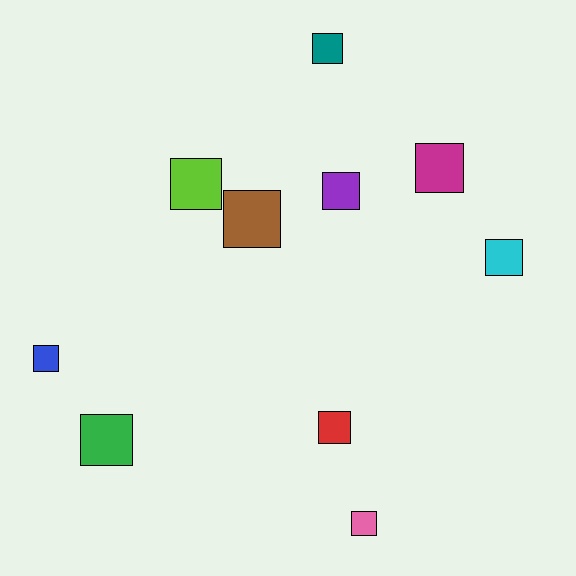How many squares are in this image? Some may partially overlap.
There are 10 squares.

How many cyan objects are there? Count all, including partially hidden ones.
There is 1 cyan object.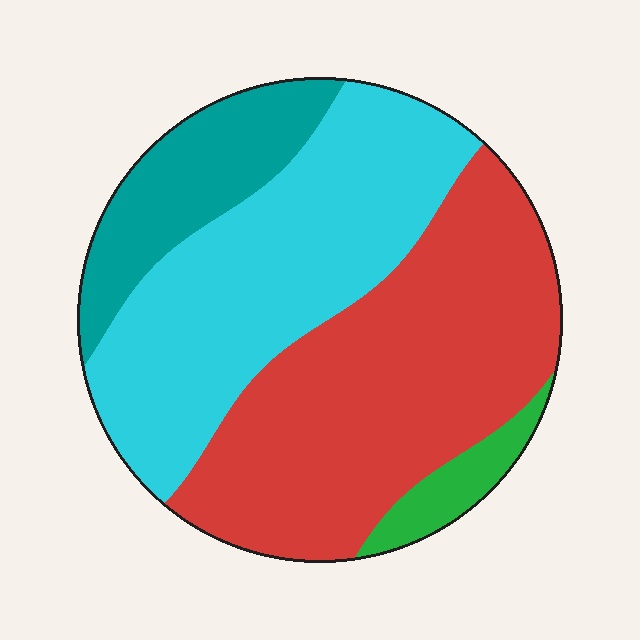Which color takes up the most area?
Red, at roughly 45%.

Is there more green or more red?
Red.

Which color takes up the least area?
Green, at roughly 5%.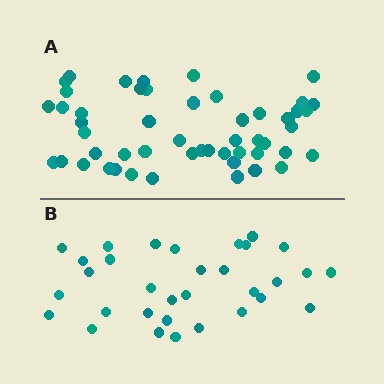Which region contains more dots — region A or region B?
Region A (the top region) has more dots.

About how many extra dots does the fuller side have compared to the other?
Region A has approximately 20 more dots than region B.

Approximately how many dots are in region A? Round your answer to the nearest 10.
About 50 dots. (The exact count is 51, which rounds to 50.)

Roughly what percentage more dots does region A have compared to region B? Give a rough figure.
About 60% more.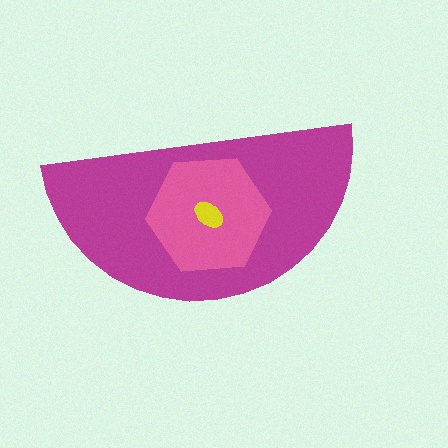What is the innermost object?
The yellow ellipse.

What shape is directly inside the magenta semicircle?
The pink hexagon.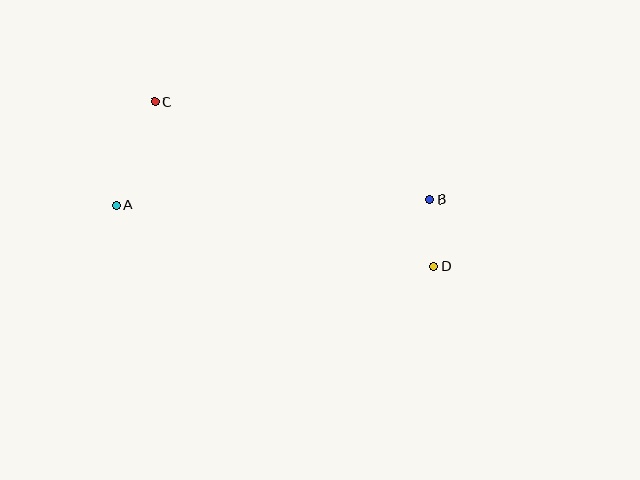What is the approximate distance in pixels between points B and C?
The distance between B and C is approximately 292 pixels.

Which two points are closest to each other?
Points B and D are closest to each other.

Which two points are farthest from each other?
Points C and D are farthest from each other.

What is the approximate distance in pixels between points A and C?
The distance between A and C is approximately 110 pixels.